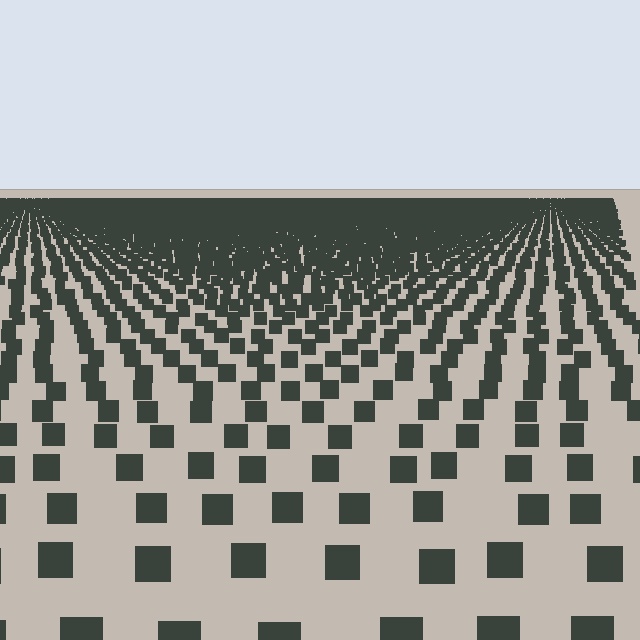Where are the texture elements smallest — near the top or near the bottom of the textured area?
Near the top.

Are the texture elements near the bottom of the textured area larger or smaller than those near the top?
Larger. Near the bottom, elements are closer to the viewer and appear at a bigger on-screen size.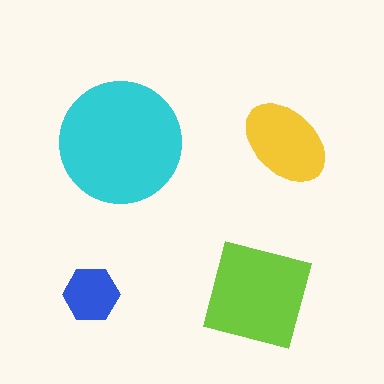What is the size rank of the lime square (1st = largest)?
2nd.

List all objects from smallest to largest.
The blue hexagon, the yellow ellipse, the lime square, the cyan circle.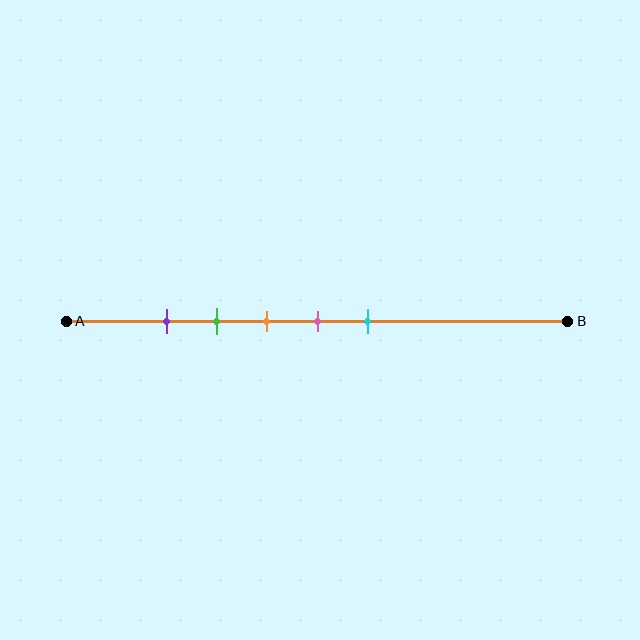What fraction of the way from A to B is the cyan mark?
The cyan mark is approximately 60% (0.6) of the way from A to B.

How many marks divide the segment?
There are 5 marks dividing the segment.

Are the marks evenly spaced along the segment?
Yes, the marks are approximately evenly spaced.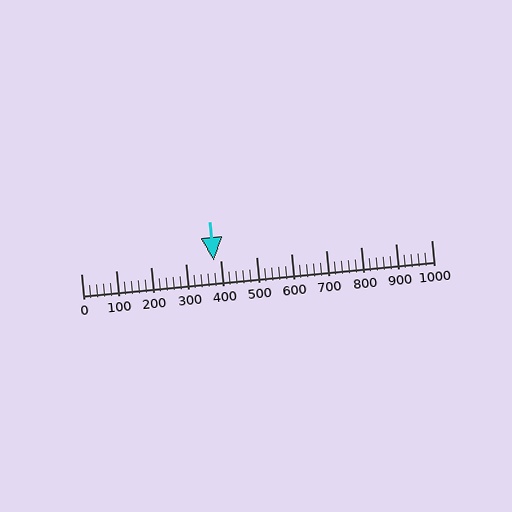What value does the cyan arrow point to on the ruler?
The cyan arrow points to approximately 380.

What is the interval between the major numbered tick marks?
The major tick marks are spaced 100 units apart.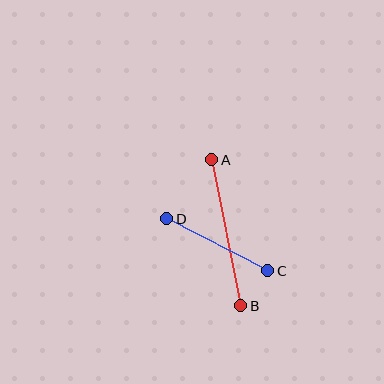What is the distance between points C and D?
The distance is approximately 114 pixels.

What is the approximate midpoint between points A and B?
The midpoint is at approximately (226, 233) pixels.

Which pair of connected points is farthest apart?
Points A and B are farthest apart.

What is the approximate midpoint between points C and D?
The midpoint is at approximately (217, 245) pixels.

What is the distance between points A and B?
The distance is approximately 149 pixels.